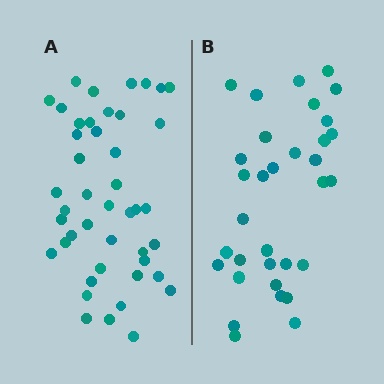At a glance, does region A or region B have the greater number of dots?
Region A (the left region) has more dots.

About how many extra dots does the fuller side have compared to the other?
Region A has roughly 12 or so more dots than region B.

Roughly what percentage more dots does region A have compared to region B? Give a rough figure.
About 35% more.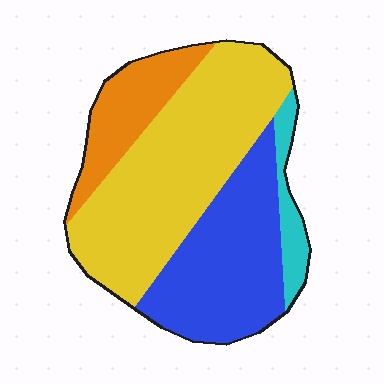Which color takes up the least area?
Cyan, at roughly 5%.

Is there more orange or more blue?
Blue.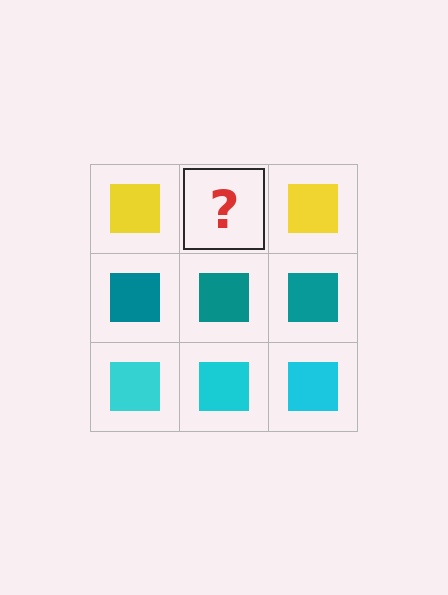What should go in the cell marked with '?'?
The missing cell should contain a yellow square.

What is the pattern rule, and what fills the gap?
The rule is that each row has a consistent color. The gap should be filled with a yellow square.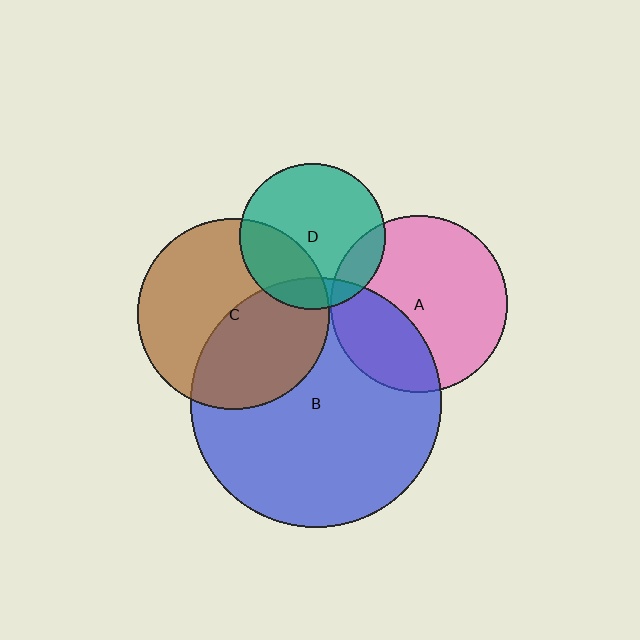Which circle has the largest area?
Circle B (blue).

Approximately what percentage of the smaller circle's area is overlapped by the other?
Approximately 45%.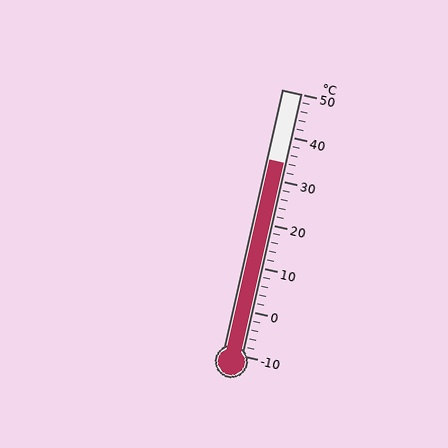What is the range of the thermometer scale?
The thermometer scale ranges from -10°C to 50°C.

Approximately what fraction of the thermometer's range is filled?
The thermometer is filled to approximately 75% of its range.